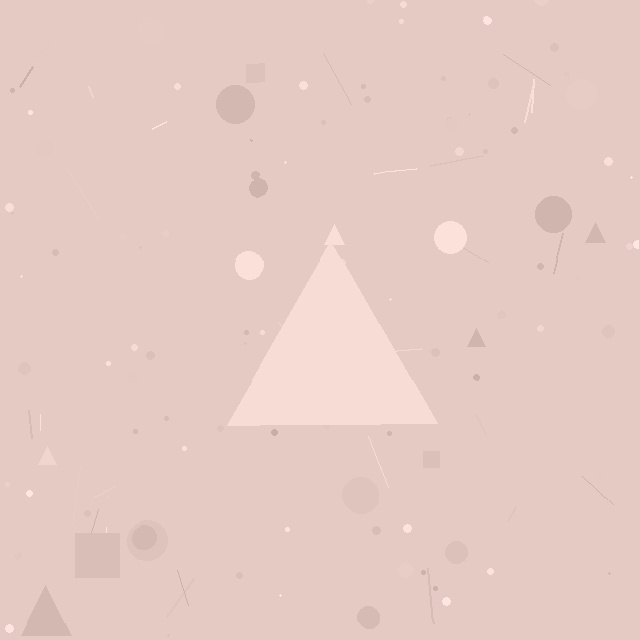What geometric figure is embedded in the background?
A triangle is embedded in the background.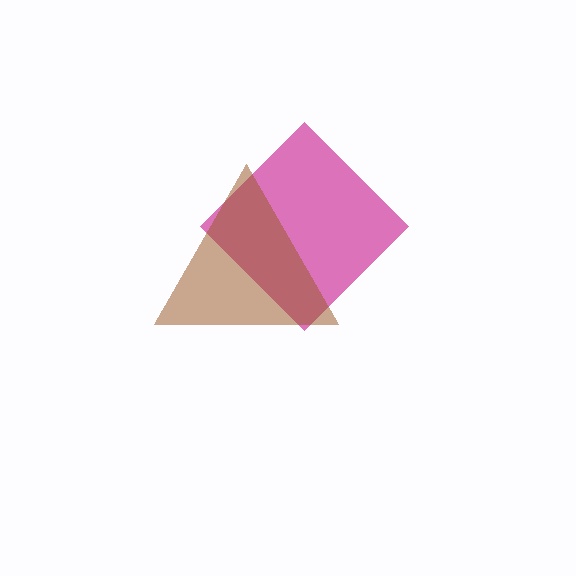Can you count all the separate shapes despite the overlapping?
Yes, there are 2 separate shapes.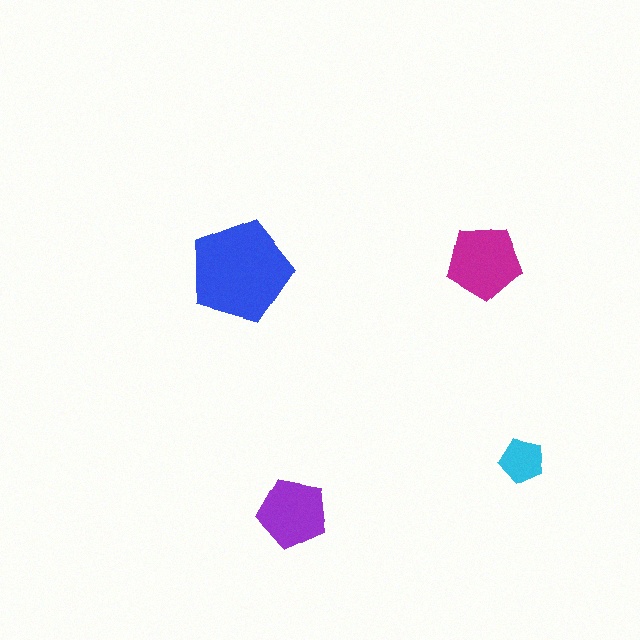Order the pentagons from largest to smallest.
the blue one, the magenta one, the purple one, the cyan one.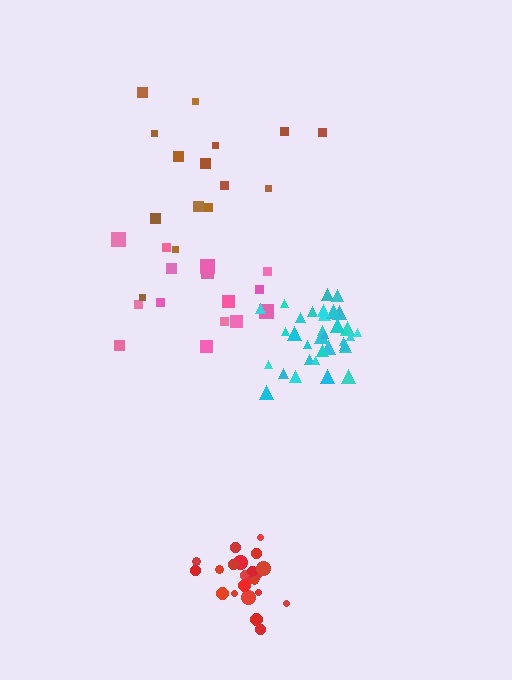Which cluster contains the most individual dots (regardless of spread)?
Cyan (34).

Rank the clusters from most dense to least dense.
cyan, red, pink, brown.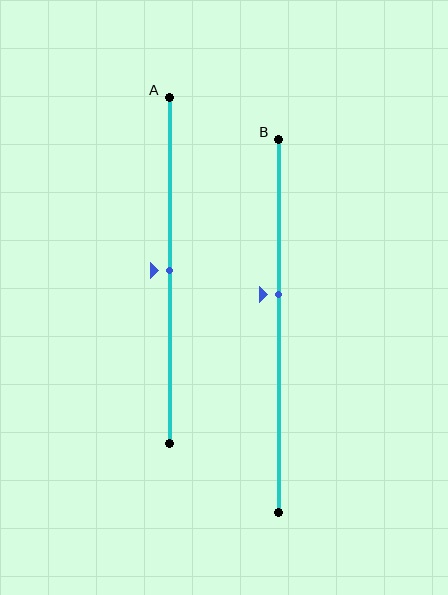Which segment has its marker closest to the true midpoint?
Segment A has its marker closest to the true midpoint.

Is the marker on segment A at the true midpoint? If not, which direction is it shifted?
Yes, the marker on segment A is at the true midpoint.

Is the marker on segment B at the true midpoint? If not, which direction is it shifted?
No, the marker on segment B is shifted upward by about 8% of the segment length.